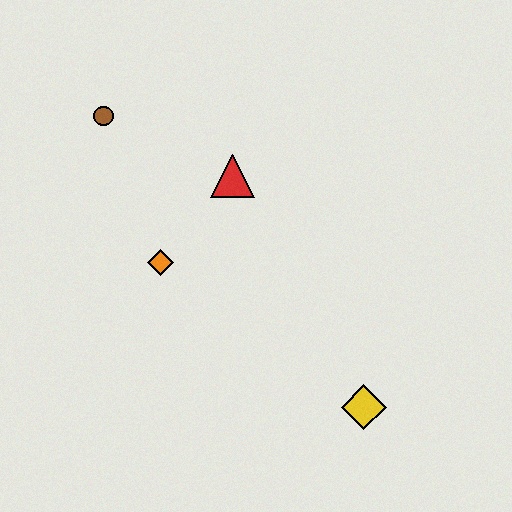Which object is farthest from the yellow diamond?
The brown circle is farthest from the yellow diamond.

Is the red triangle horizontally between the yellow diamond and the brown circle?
Yes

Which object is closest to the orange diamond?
The red triangle is closest to the orange diamond.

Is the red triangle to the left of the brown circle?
No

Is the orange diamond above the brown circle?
No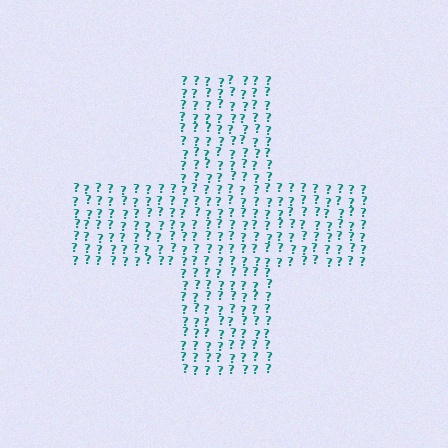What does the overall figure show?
The overall figure shows a cross.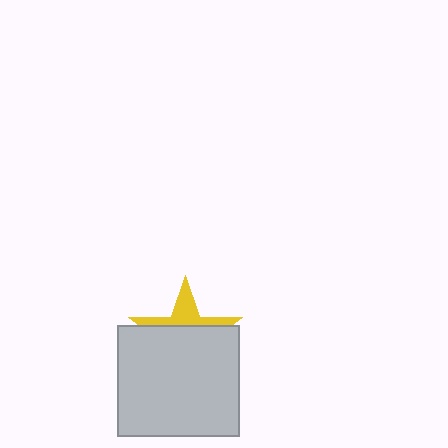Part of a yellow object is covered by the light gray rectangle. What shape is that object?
It is a star.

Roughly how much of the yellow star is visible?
A small part of it is visible (roughly 34%).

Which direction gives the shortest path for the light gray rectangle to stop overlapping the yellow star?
Moving down gives the shortest separation.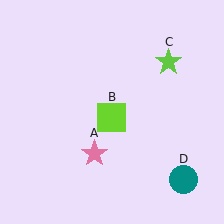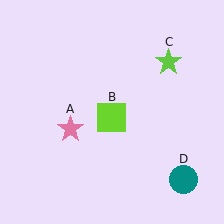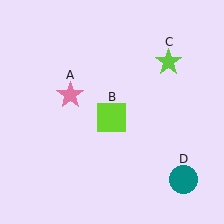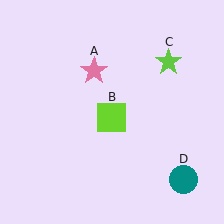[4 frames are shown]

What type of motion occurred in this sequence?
The pink star (object A) rotated clockwise around the center of the scene.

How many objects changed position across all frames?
1 object changed position: pink star (object A).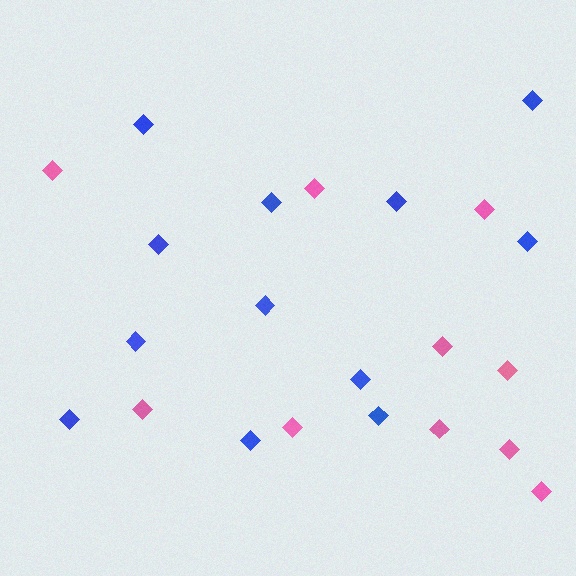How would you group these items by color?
There are 2 groups: one group of pink diamonds (10) and one group of blue diamonds (12).